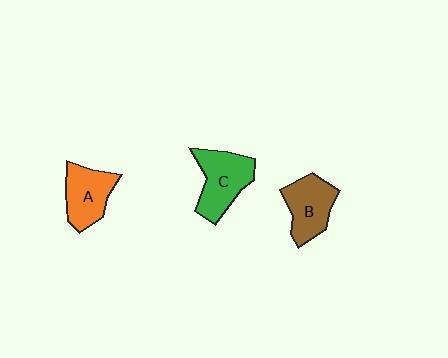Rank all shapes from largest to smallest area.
From largest to smallest: C (green), B (brown), A (orange).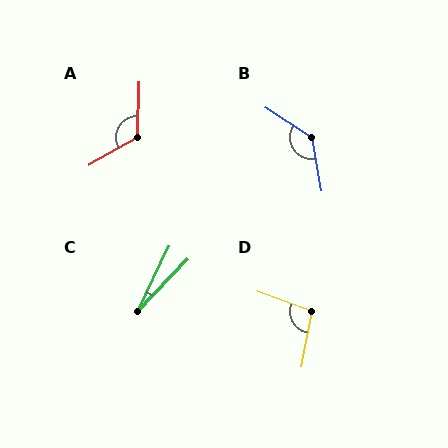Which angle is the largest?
B, at approximately 133 degrees.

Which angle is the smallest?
C, at approximately 18 degrees.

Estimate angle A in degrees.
Approximately 120 degrees.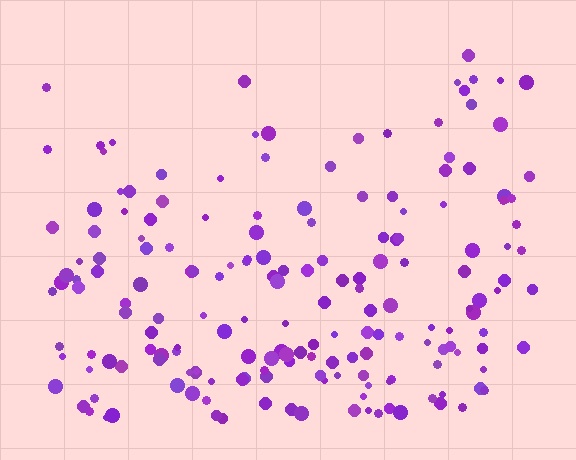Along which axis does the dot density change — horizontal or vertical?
Vertical.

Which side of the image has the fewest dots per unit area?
The top.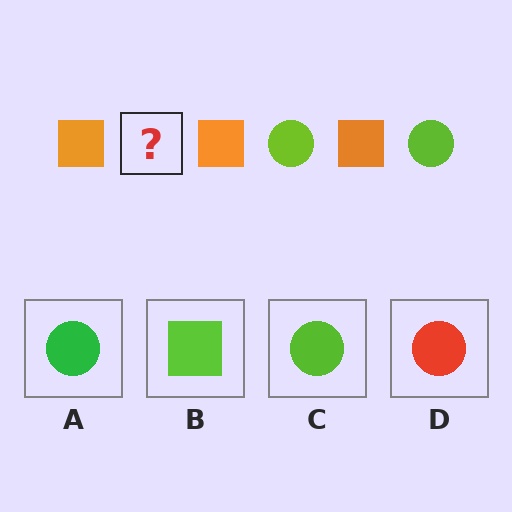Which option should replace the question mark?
Option C.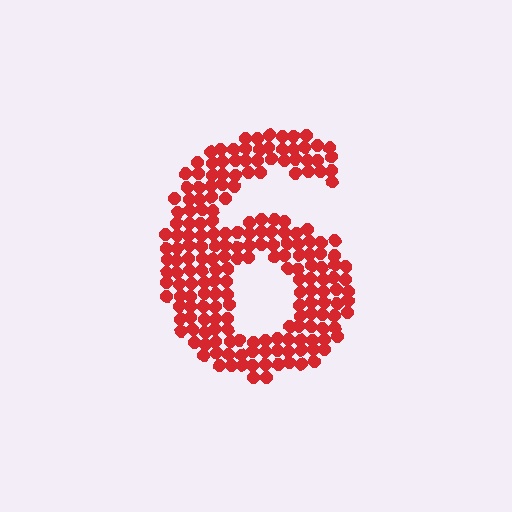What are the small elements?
The small elements are circles.